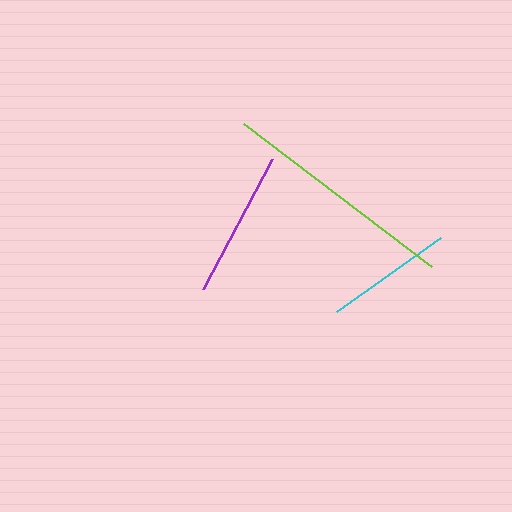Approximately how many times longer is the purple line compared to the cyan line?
The purple line is approximately 1.2 times the length of the cyan line.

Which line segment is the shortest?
The cyan line is the shortest at approximately 128 pixels.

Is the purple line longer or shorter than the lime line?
The lime line is longer than the purple line.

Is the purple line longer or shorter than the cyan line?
The purple line is longer than the cyan line.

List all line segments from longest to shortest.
From longest to shortest: lime, purple, cyan.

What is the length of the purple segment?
The purple segment is approximately 148 pixels long.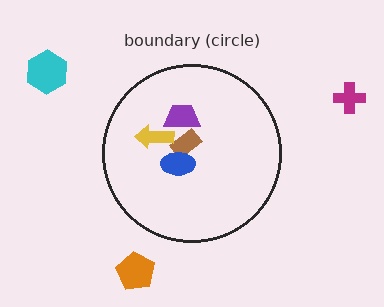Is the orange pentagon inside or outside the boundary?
Outside.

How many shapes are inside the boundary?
4 inside, 3 outside.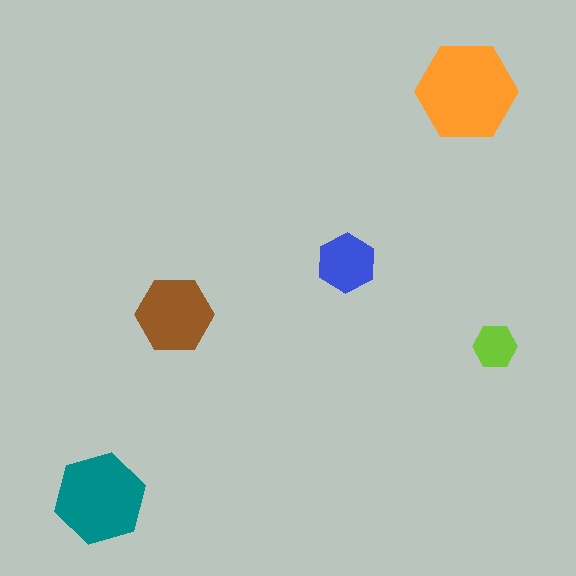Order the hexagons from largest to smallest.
the orange one, the teal one, the brown one, the blue one, the lime one.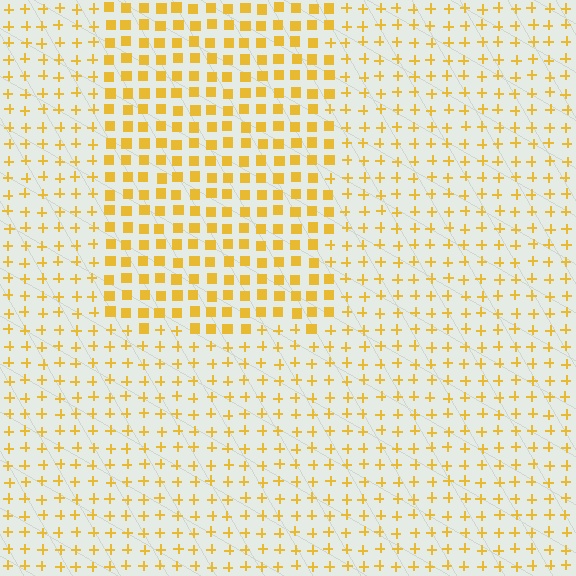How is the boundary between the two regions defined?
The boundary is defined by a change in element shape: squares inside vs. plus signs outside. All elements share the same color and spacing.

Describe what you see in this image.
The image is filled with small yellow elements arranged in a uniform grid. A rectangle-shaped region contains squares, while the surrounding area contains plus signs. The boundary is defined purely by the change in element shape.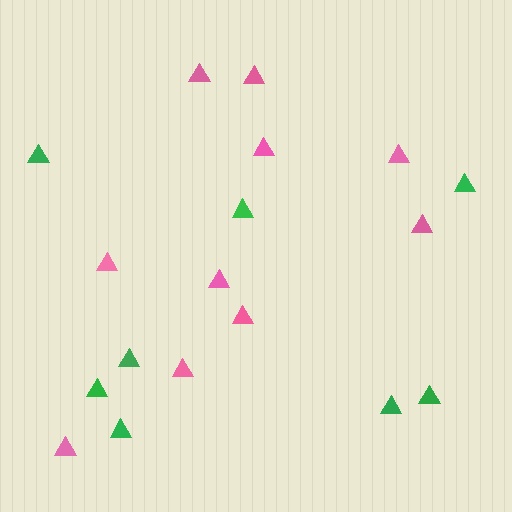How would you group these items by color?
There are 2 groups: one group of green triangles (8) and one group of pink triangles (10).